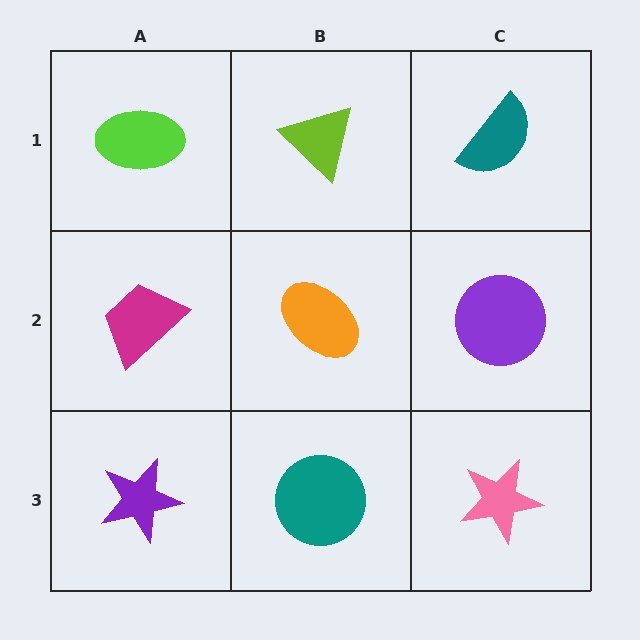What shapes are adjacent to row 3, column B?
An orange ellipse (row 2, column B), a purple star (row 3, column A), a pink star (row 3, column C).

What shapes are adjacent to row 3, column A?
A magenta trapezoid (row 2, column A), a teal circle (row 3, column B).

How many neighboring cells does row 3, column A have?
2.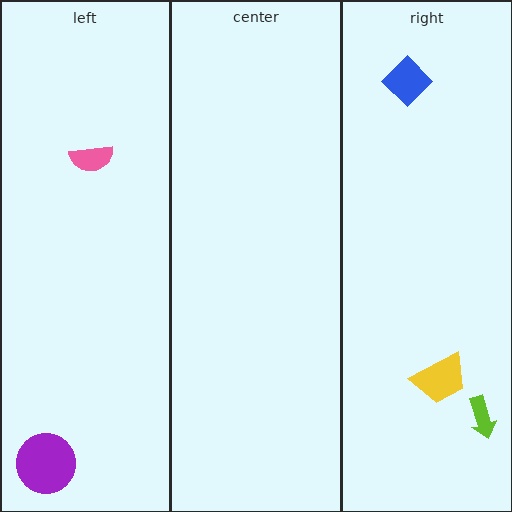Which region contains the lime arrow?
The right region.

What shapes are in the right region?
The blue diamond, the lime arrow, the yellow trapezoid.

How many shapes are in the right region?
3.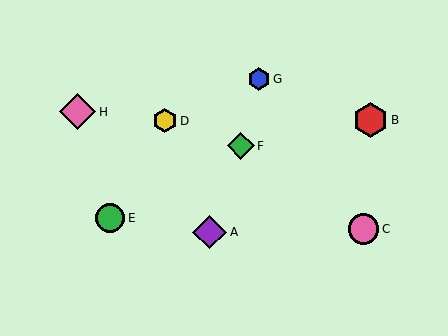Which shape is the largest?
The pink diamond (labeled H) is the largest.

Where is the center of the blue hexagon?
The center of the blue hexagon is at (259, 79).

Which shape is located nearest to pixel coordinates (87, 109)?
The pink diamond (labeled H) at (78, 112) is nearest to that location.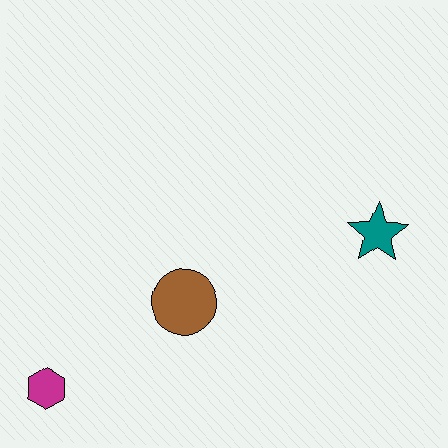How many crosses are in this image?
There are no crosses.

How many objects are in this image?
There are 3 objects.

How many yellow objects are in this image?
There are no yellow objects.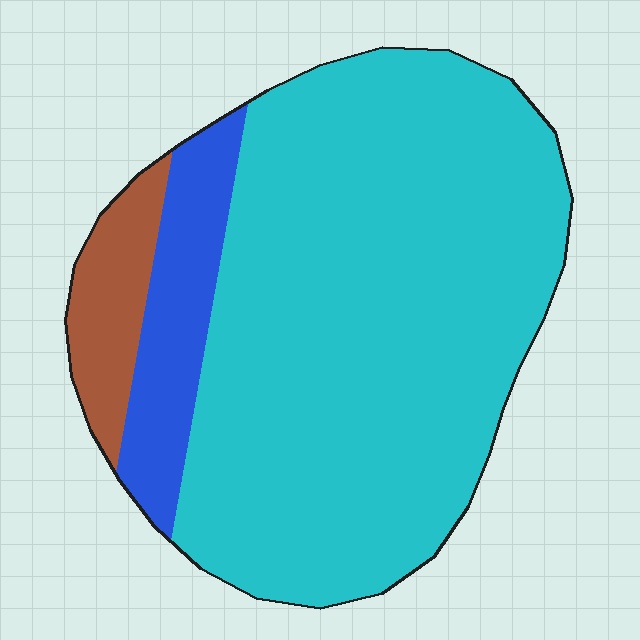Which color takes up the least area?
Brown, at roughly 10%.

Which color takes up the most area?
Cyan, at roughly 80%.